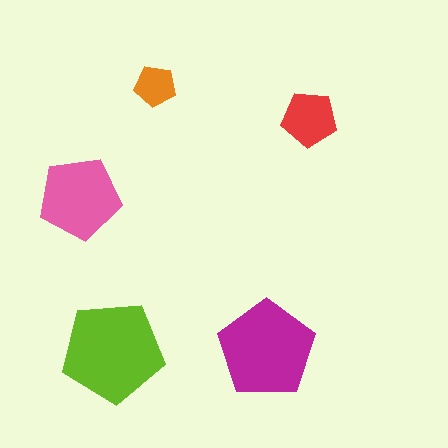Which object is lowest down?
The lime pentagon is bottommost.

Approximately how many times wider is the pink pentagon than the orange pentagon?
About 2 times wider.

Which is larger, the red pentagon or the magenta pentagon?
The magenta one.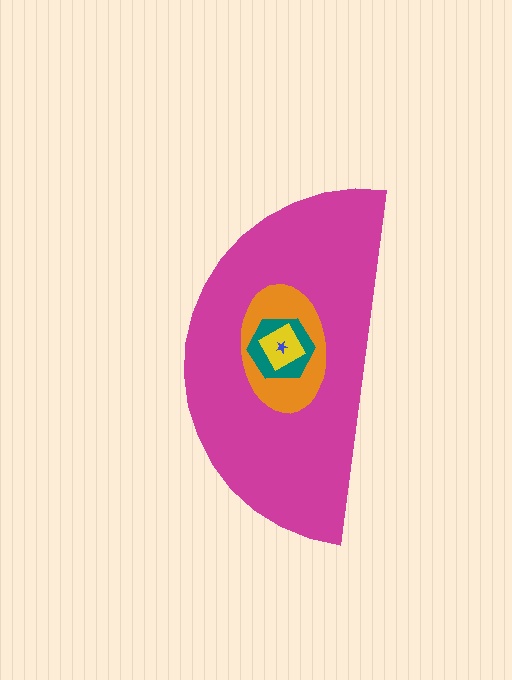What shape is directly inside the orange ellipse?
The teal hexagon.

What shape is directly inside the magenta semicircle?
The orange ellipse.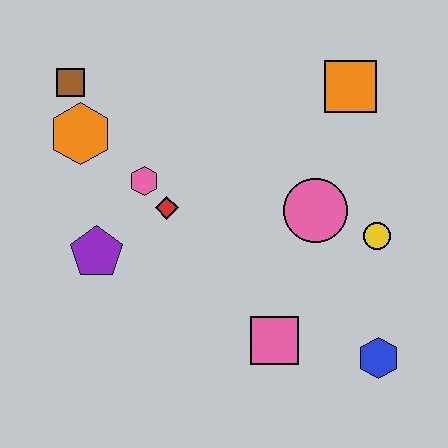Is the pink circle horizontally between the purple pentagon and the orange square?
Yes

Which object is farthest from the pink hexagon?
The blue hexagon is farthest from the pink hexagon.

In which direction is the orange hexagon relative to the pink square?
The orange hexagon is above the pink square.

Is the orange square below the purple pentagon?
No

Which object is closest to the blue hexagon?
The pink square is closest to the blue hexagon.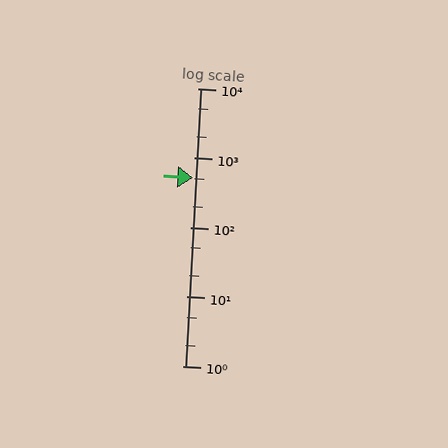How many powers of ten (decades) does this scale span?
The scale spans 4 decades, from 1 to 10000.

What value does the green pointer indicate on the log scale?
The pointer indicates approximately 520.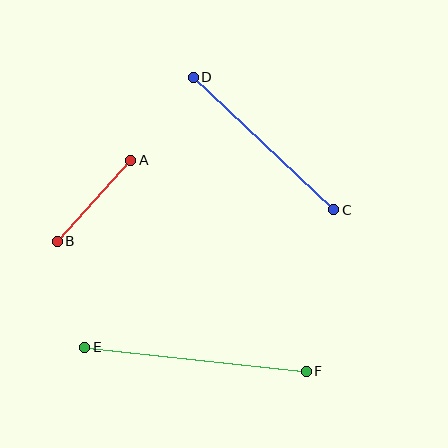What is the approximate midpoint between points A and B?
The midpoint is at approximately (94, 201) pixels.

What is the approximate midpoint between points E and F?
The midpoint is at approximately (196, 359) pixels.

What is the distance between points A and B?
The distance is approximately 109 pixels.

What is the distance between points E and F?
The distance is approximately 223 pixels.